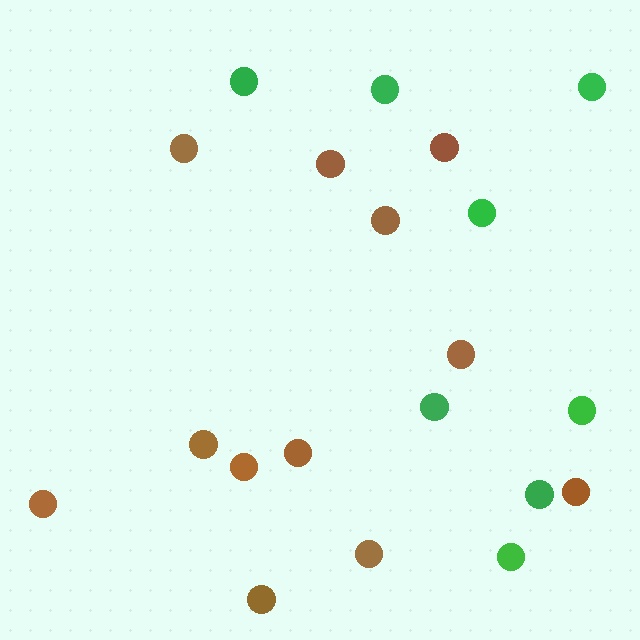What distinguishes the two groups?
There are 2 groups: one group of green circles (8) and one group of brown circles (12).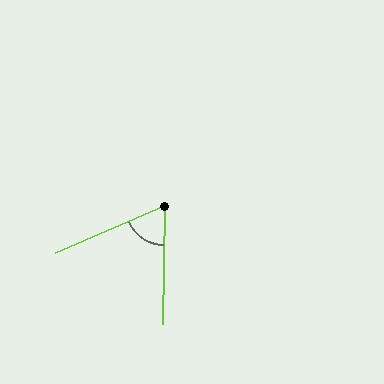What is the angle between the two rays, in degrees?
Approximately 66 degrees.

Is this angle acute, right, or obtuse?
It is acute.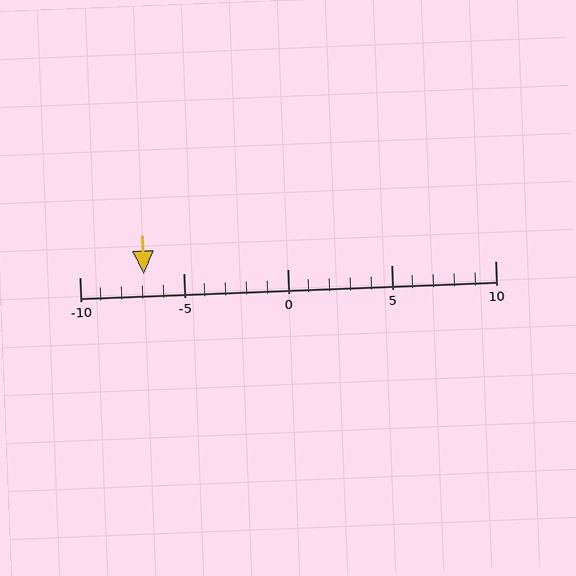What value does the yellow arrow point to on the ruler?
The yellow arrow points to approximately -7.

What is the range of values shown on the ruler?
The ruler shows values from -10 to 10.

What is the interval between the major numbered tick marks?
The major tick marks are spaced 5 units apart.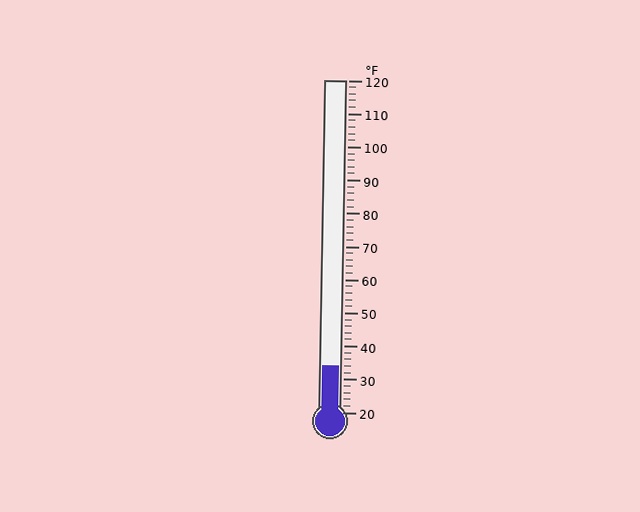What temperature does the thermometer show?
The thermometer shows approximately 34°F.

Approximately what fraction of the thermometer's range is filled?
The thermometer is filled to approximately 15% of its range.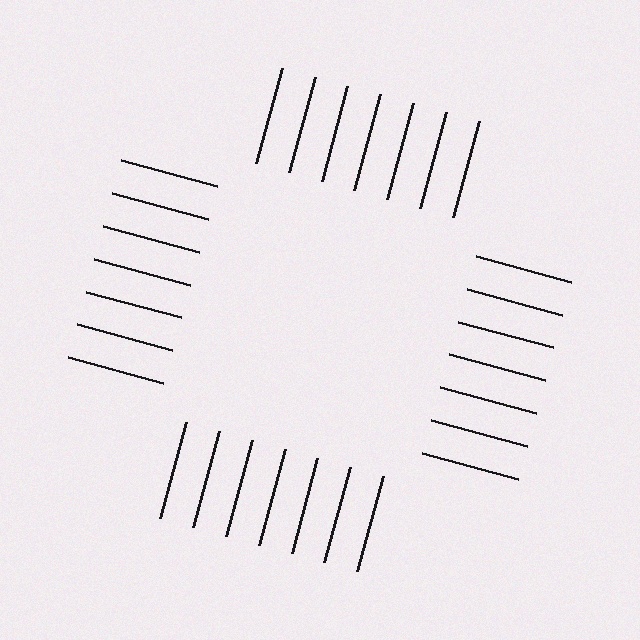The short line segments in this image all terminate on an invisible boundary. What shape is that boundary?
An illusory square — the line segments terminate on its edges but no continuous stroke is drawn.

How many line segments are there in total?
28 — 7 along each of the 4 edges.